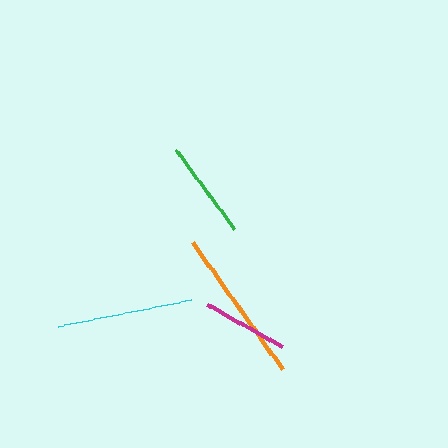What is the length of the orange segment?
The orange segment is approximately 155 pixels long.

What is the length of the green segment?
The green segment is approximately 99 pixels long.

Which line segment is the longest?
The orange line is the longest at approximately 155 pixels.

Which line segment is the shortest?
The magenta line is the shortest at approximately 87 pixels.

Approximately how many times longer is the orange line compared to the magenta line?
The orange line is approximately 1.8 times the length of the magenta line.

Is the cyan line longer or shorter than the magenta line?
The cyan line is longer than the magenta line.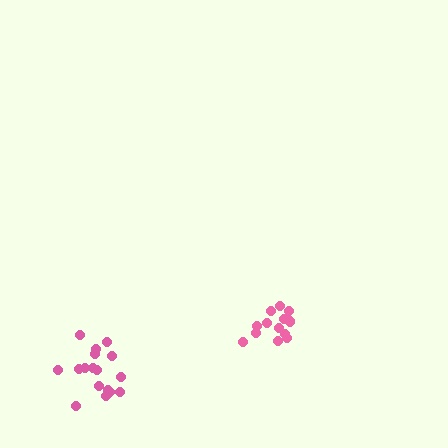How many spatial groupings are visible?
There are 2 spatial groupings.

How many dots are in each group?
Group 1: 17 dots, Group 2: 13 dots (30 total).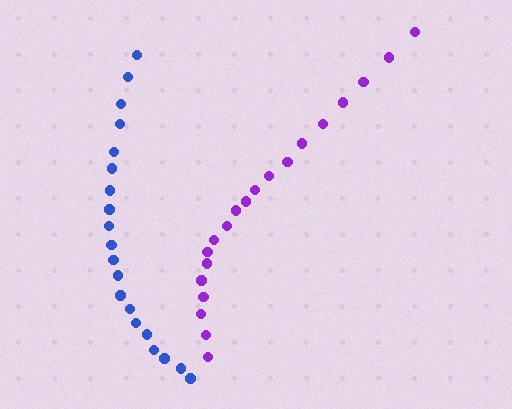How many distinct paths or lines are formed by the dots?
There are 2 distinct paths.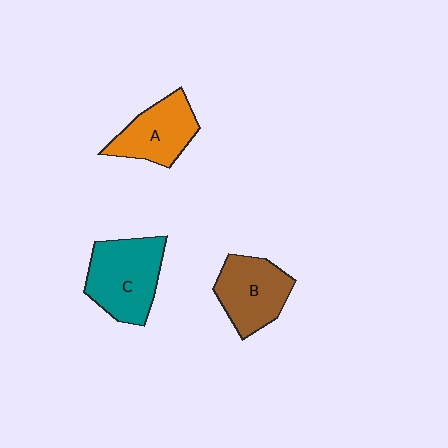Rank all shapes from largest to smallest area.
From largest to smallest: C (teal), B (brown), A (orange).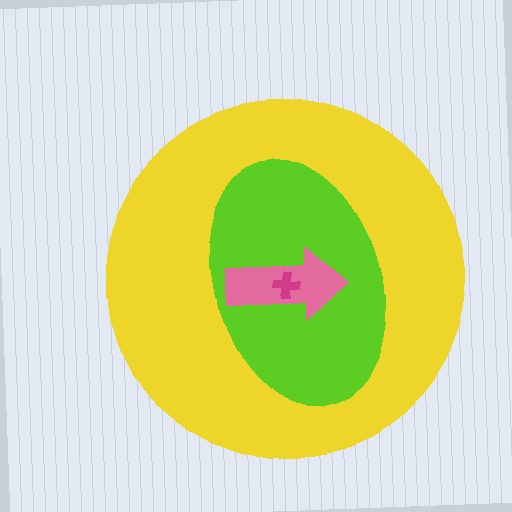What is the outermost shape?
The yellow circle.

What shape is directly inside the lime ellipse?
The pink arrow.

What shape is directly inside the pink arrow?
The magenta cross.